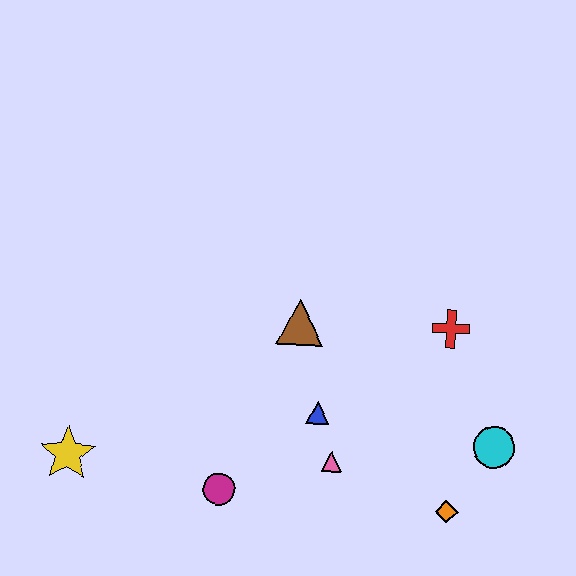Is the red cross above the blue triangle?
Yes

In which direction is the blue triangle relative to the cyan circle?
The blue triangle is to the left of the cyan circle.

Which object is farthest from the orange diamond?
The yellow star is farthest from the orange diamond.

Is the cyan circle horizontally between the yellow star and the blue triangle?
No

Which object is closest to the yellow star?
The magenta circle is closest to the yellow star.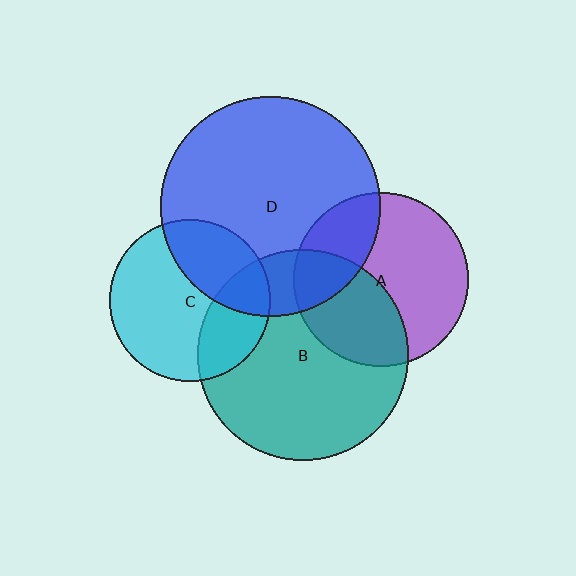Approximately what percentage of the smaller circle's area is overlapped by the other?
Approximately 25%.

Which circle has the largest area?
Circle D (blue).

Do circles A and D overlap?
Yes.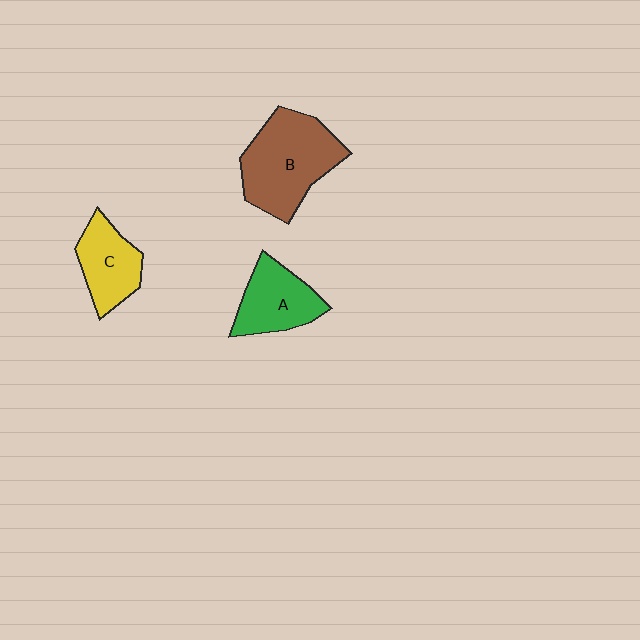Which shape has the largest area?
Shape B (brown).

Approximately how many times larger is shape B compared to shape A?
Approximately 1.6 times.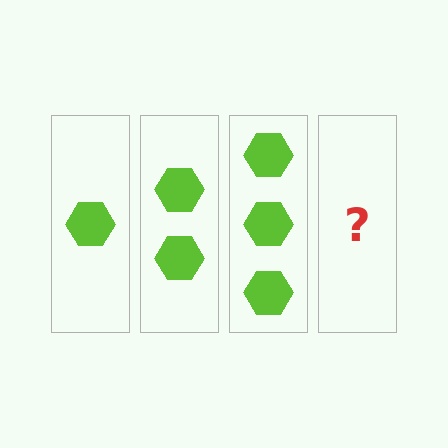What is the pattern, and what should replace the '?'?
The pattern is that each step adds one more hexagon. The '?' should be 4 hexagons.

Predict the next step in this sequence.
The next step is 4 hexagons.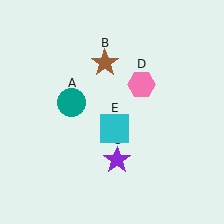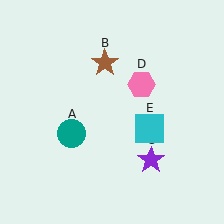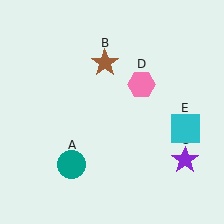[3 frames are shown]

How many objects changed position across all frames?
3 objects changed position: teal circle (object A), purple star (object C), cyan square (object E).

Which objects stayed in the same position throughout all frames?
Brown star (object B) and pink hexagon (object D) remained stationary.